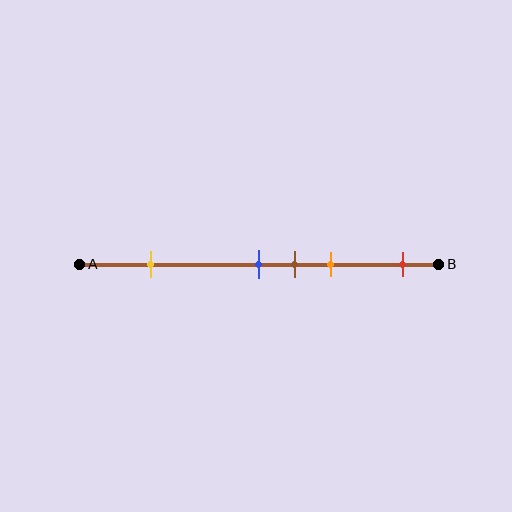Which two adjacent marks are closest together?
The blue and brown marks are the closest adjacent pair.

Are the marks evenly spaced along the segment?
No, the marks are not evenly spaced.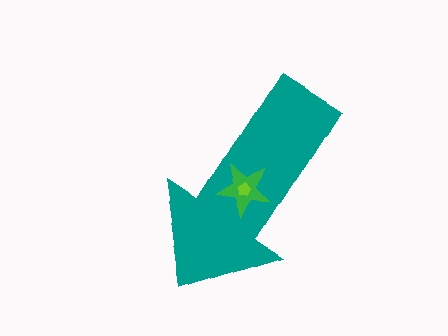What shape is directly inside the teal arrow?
The green star.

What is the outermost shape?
The teal arrow.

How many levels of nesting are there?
3.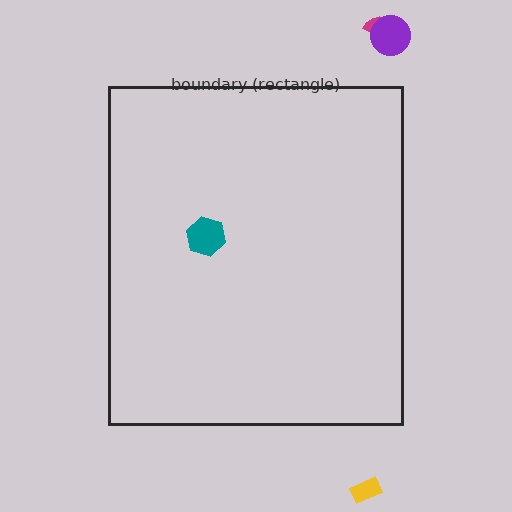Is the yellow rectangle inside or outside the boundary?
Outside.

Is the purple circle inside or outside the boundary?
Outside.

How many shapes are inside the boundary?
1 inside, 3 outside.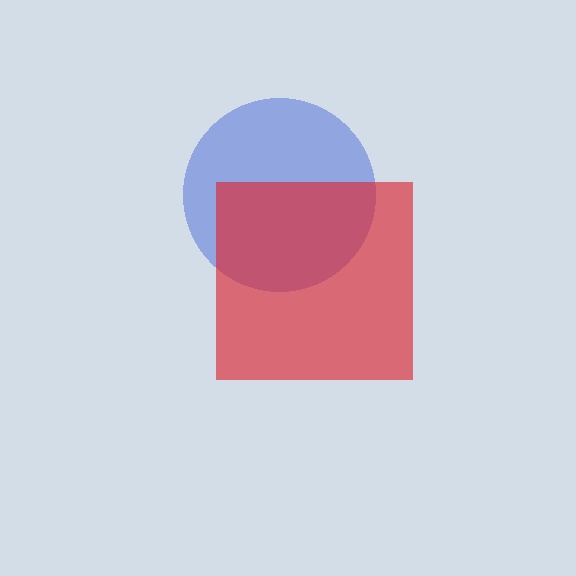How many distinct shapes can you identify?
There are 2 distinct shapes: a blue circle, a red square.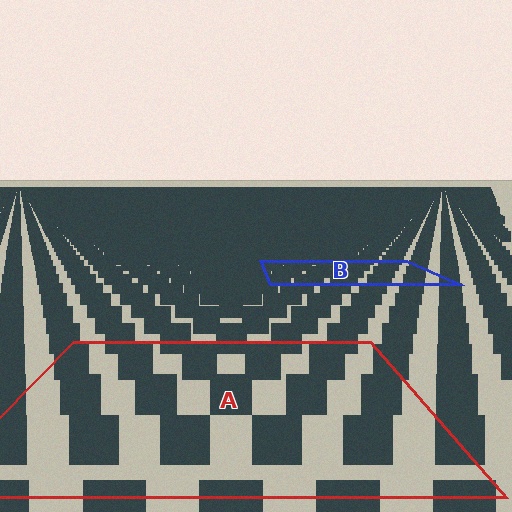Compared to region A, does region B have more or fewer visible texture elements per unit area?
Region B has more texture elements per unit area — they are packed more densely because it is farther away.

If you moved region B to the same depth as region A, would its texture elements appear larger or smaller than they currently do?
They would appear larger. At a closer depth, the same texture elements are projected at a bigger on-screen size.